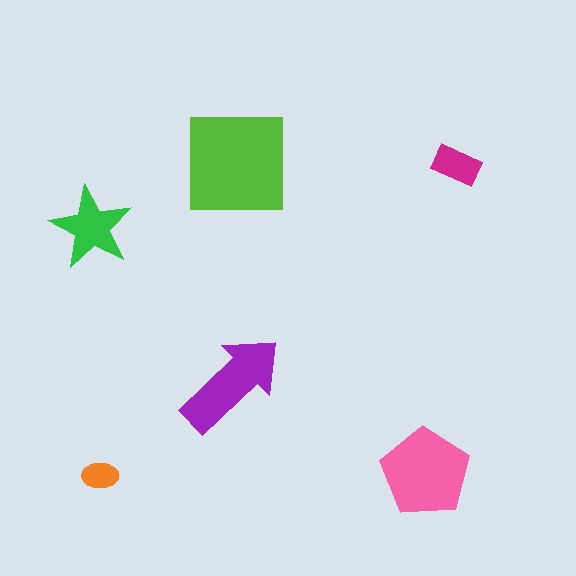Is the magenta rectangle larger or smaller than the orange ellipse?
Larger.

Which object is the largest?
The lime square.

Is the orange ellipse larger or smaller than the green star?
Smaller.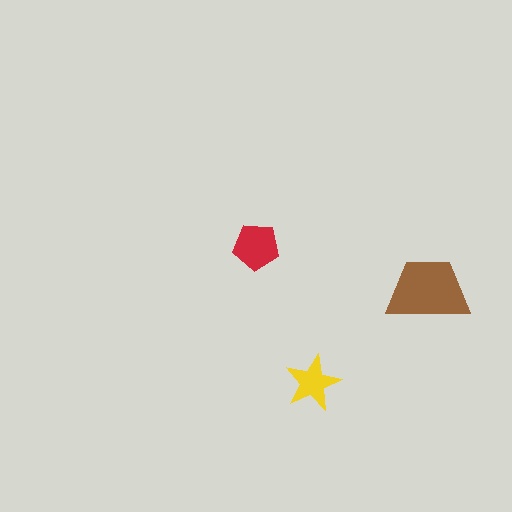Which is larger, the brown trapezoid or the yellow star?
The brown trapezoid.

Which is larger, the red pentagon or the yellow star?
The red pentagon.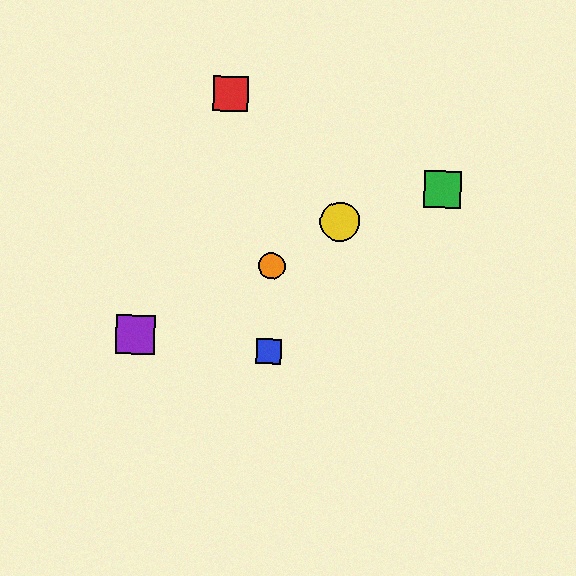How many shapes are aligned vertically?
2 shapes (the blue square, the orange circle) are aligned vertically.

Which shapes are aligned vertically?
The blue square, the orange circle are aligned vertically.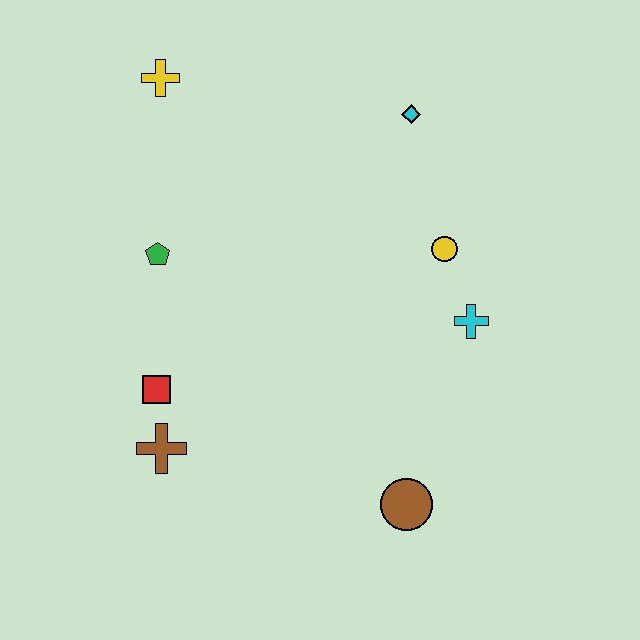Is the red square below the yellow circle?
Yes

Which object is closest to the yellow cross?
The green pentagon is closest to the yellow cross.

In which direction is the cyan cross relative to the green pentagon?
The cyan cross is to the right of the green pentagon.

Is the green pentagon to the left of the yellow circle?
Yes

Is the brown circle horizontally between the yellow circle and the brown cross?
Yes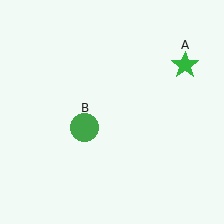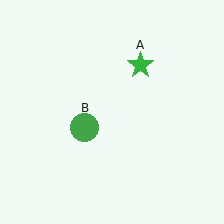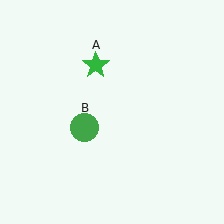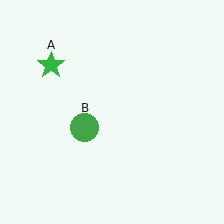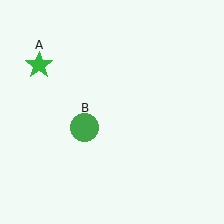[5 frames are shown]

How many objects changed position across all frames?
1 object changed position: green star (object A).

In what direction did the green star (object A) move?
The green star (object A) moved left.